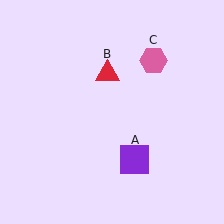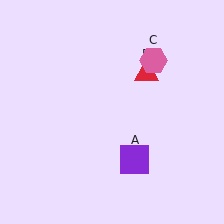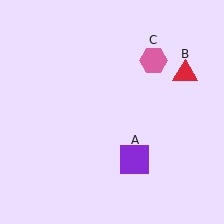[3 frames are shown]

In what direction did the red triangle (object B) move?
The red triangle (object B) moved right.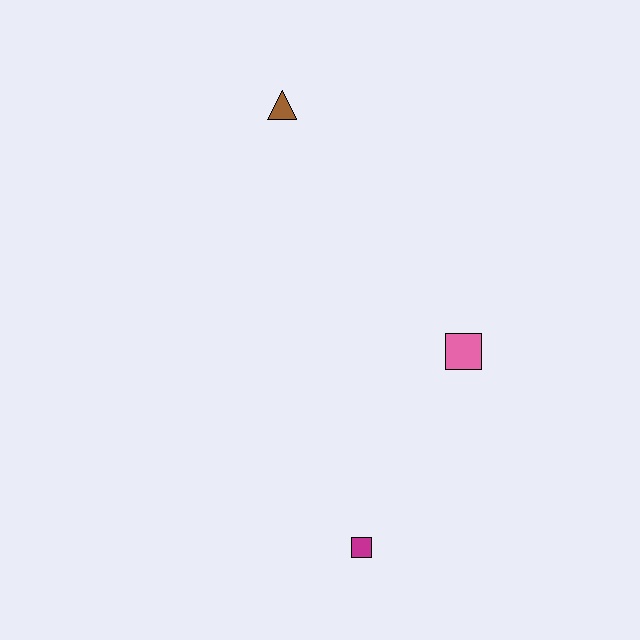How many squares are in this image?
There are 2 squares.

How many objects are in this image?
There are 3 objects.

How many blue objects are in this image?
There are no blue objects.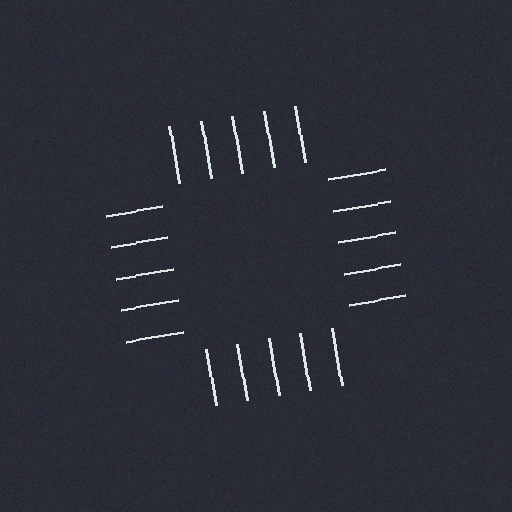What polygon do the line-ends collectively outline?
An illusory square — the line segments terminate on its edges but no continuous stroke is drawn.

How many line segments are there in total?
20 — 5 along each of the 4 edges.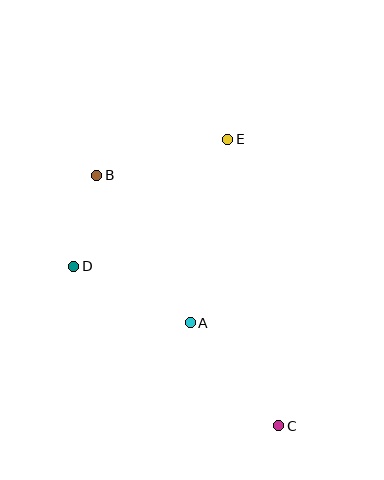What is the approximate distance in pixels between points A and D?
The distance between A and D is approximately 130 pixels.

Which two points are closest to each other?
Points B and D are closest to each other.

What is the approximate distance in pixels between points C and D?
The distance between C and D is approximately 260 pixels.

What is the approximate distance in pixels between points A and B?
The distance between A and B is approximately 174 pixels.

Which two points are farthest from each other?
Points B and C are farthest from each other.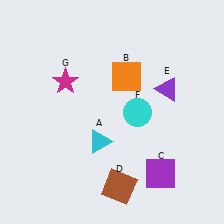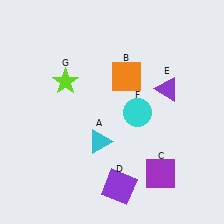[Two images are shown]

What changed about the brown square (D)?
In Image 1, D is brown. In Image 2, it changed to purple.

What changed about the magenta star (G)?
In Image 1, G is magenta. In Image 2, it changed to lime.